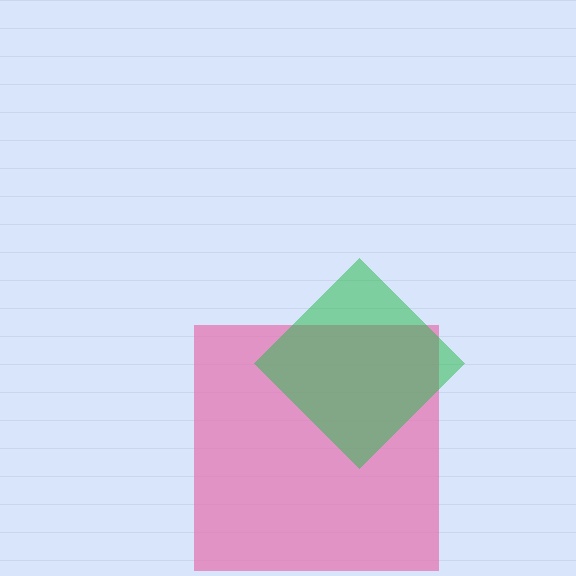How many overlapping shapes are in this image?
There are 2 overlapping shapes in the image.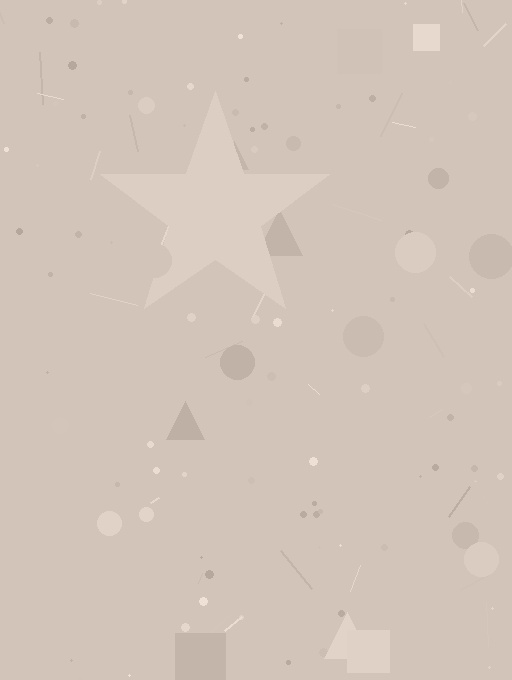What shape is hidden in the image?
A star is hidden in the image.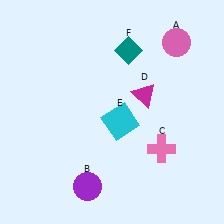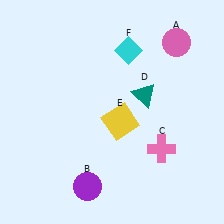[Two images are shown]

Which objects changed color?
D changed from magenta to teal. E changed from cyan to yellow. F changed from teal to cyan.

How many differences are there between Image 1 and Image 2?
There are 3 differences between the two images.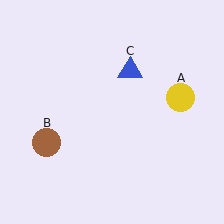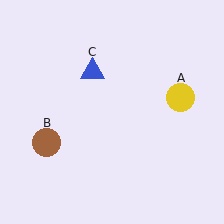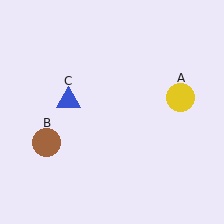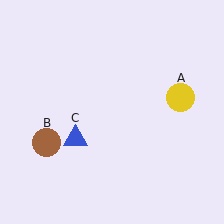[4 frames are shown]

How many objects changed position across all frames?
1 object changed position: blue triangle (object C).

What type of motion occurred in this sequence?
The blue triangle (object C) rotated counterclockwise around the center of the scene.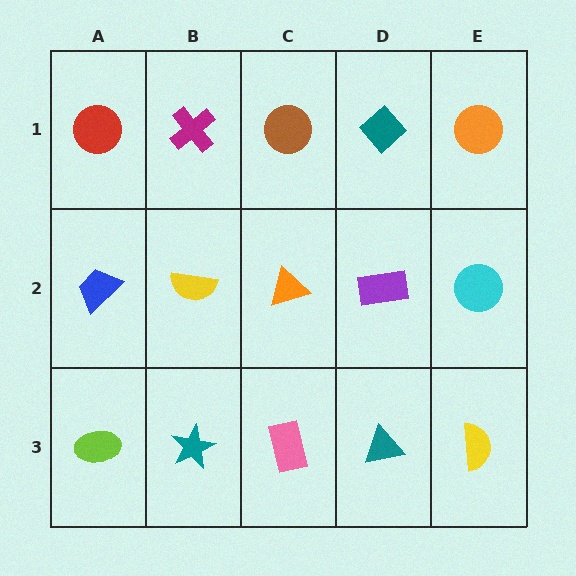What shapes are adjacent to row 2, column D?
A teal diamond (row 1, column D), a teal triangle (row 3, column D), an orange triangle (row 2, column C), a cyan circle (row 2, column E).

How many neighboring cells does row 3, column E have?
2.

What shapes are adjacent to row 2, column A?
A red circle (row 1, column A), a lime ellipse (row 3, column A), a yellow semicircle (row 2, column B).